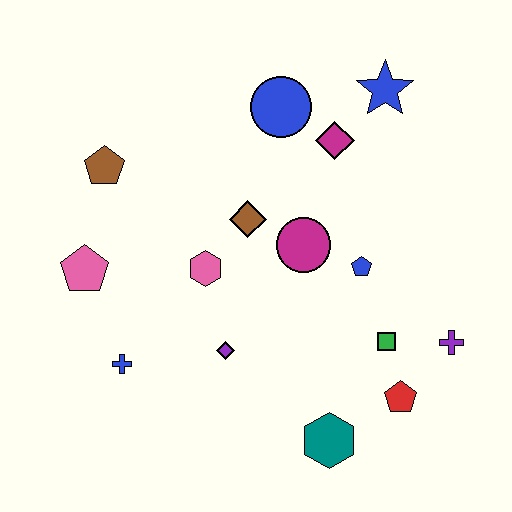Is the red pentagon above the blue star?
No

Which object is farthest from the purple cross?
The brown pentagon is farthest from the purple cross.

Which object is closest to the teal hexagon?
The red pentagon is closest to the teal hexagon.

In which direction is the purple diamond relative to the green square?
The purple diamond is to the left of the green square.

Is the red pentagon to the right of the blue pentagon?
Yes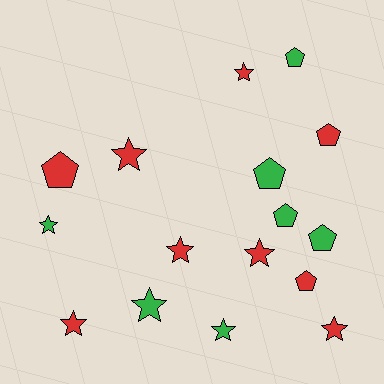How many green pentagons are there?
There are 4 green pentagons.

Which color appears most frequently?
Red, with 9 objects.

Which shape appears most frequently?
Star, with 9 objects.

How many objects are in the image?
There are 16 objects.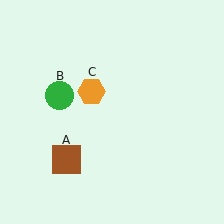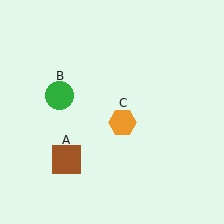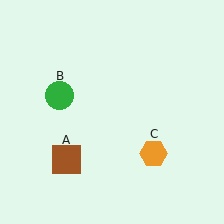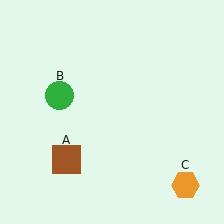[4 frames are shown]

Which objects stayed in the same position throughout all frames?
Brown square (object A) and green circle (object B) remained stationary.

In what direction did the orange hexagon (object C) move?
The orange hexagon (object C) moved down and to the right.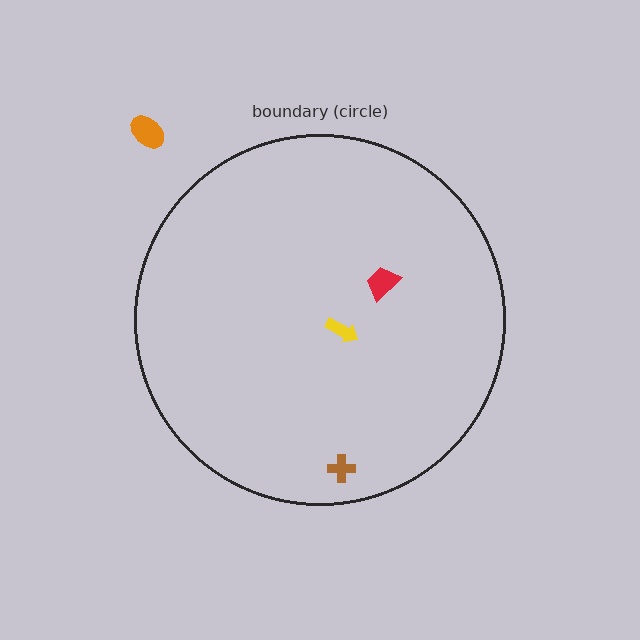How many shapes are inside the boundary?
3 inside, 1 outside.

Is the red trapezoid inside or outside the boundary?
Inside.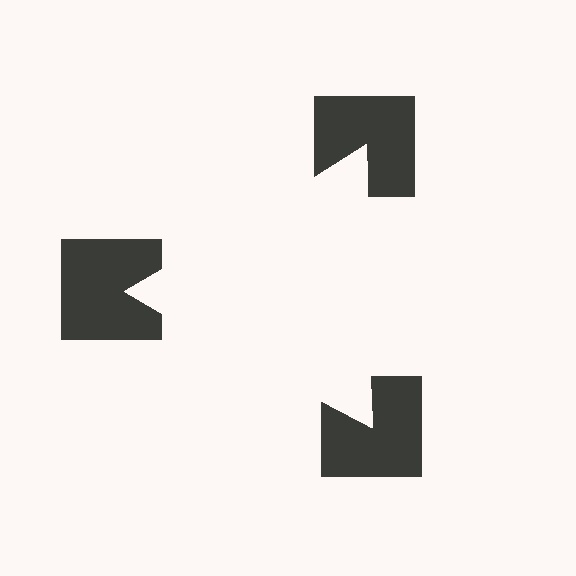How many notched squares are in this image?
There are 3 — one at each vertex of the illusory triangle.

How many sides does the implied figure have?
3 sides.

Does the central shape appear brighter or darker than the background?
It typically appears slightly brighter than the background, even though no actual brightness change is drawn.